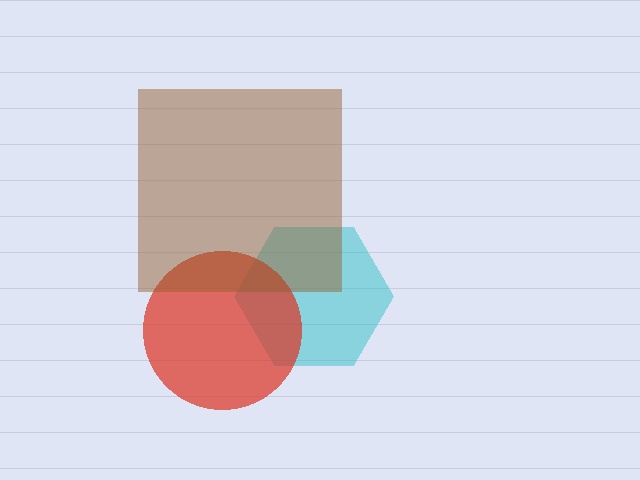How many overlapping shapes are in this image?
There are 3 overlapping shapes in the image.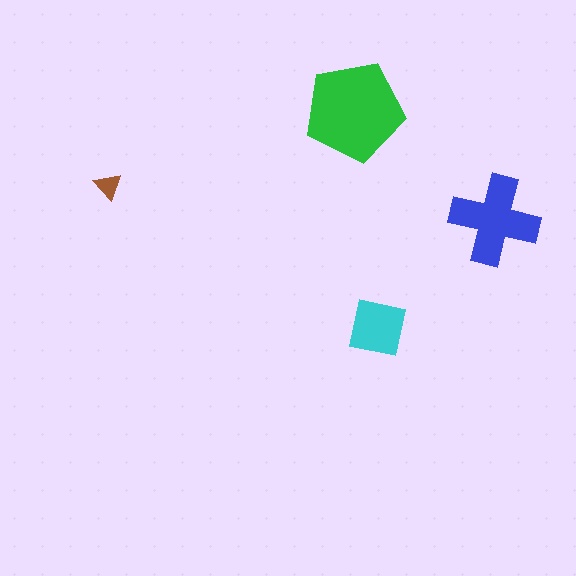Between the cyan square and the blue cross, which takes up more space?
The blue cross.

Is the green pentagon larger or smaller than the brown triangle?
Larger.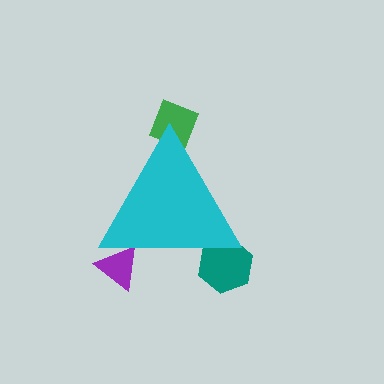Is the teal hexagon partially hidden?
Yes, the teal hexagon is partially hidden behind the cyan triangle.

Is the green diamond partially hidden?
Yes, the green diamond is partially hidden behind the cyan triangle.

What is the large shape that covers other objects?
A cyan triangle.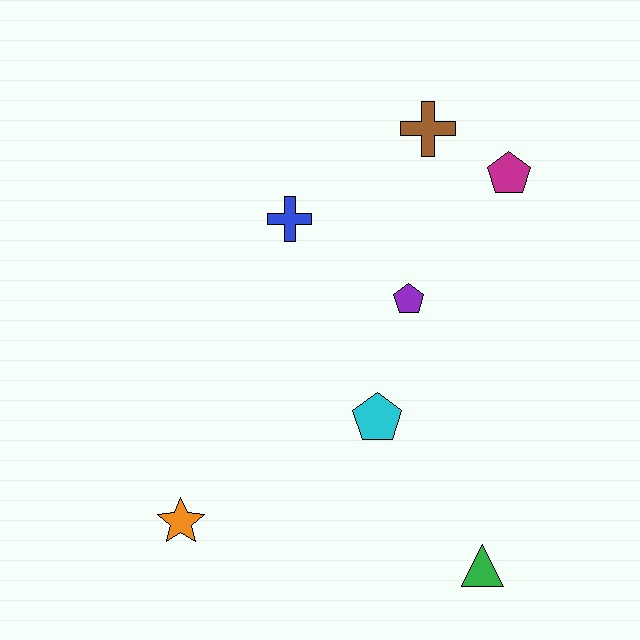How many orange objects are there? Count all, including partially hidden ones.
There is 1 orange object.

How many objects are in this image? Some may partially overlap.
There are 7 objects.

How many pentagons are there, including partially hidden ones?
There are 3 pentagons.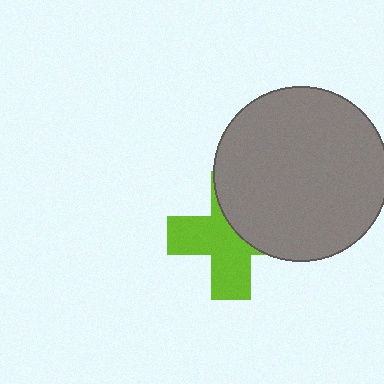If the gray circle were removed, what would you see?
You would see the complete lime cross.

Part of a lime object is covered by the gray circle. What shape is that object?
It is a cross.